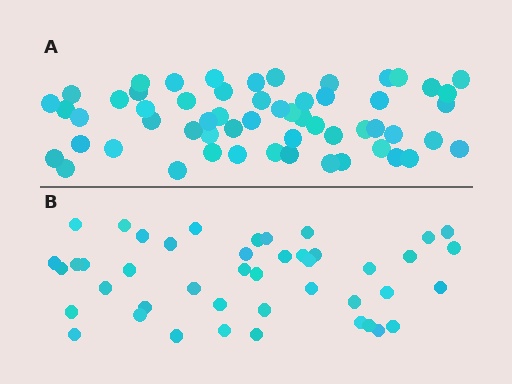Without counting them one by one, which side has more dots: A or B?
Region A (the top region) has more dots.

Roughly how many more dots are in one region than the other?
Region A has approximately 15 more dots than region B.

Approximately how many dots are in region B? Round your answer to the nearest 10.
About 40 dots. (The exact count is 44, which rounds to 40.)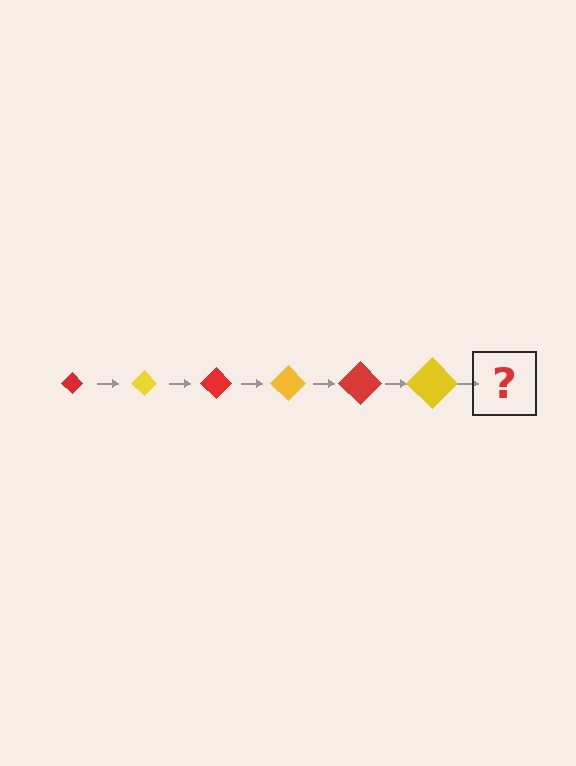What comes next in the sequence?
The next element should be a red diamond, larger than the previous one.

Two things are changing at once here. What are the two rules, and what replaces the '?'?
The two rules are that the diamond grows larger each step and the color cycles through red and yellow. The '?' should be a red diamond, larger than the previous one.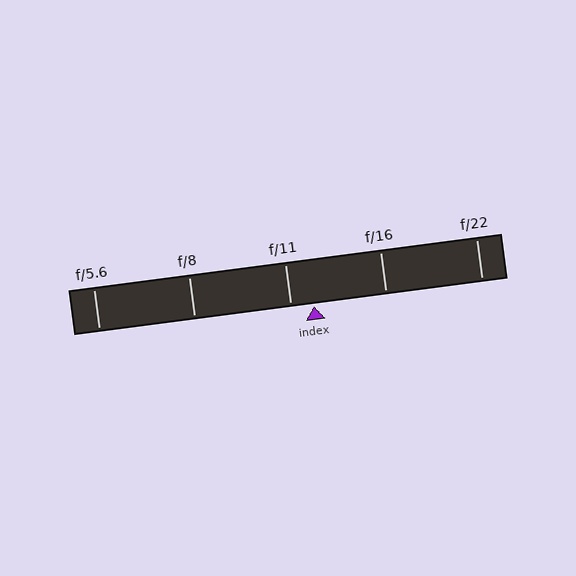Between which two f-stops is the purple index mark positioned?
The index mark is between f/11 and f/16.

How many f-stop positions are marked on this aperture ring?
There are 5 f-stop positions marked.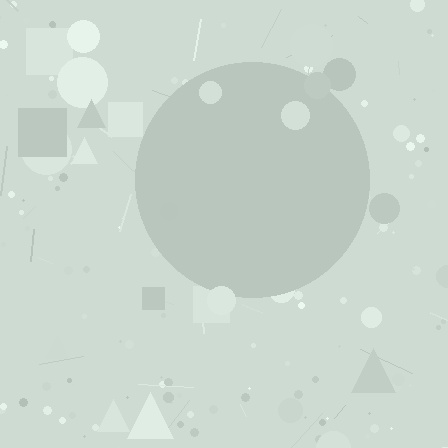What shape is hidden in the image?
A circle is hidden in the image.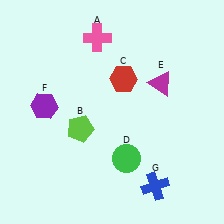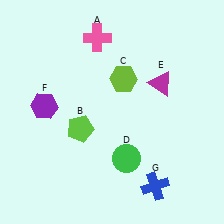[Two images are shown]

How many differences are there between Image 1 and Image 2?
There is 1 difference between the two images.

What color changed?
The hexagon (C) changed from red in Image 1 to lime in Image 2.